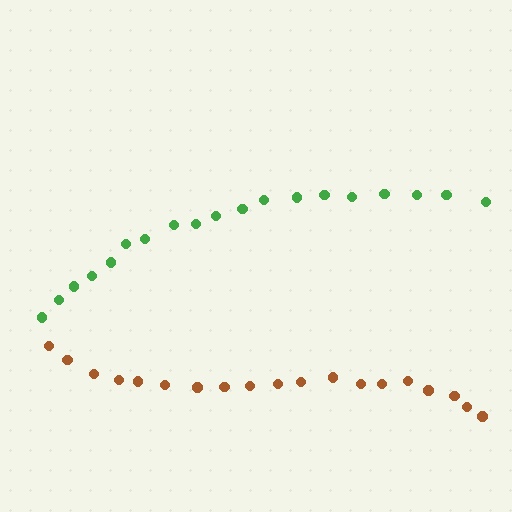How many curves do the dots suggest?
There are 2 distinct paths.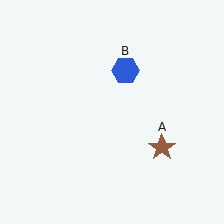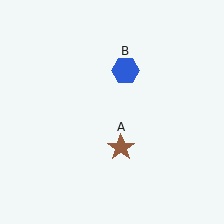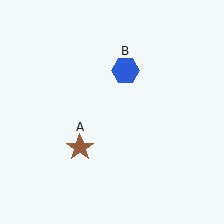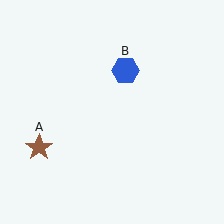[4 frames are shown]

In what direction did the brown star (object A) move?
The brown star (object A) moved left.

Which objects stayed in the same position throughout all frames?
Blue hexagon (object B) remained stationary.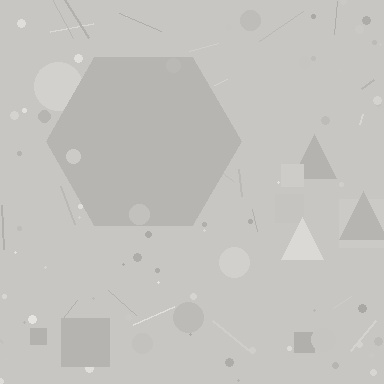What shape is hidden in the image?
A hexagon is hidden in the image.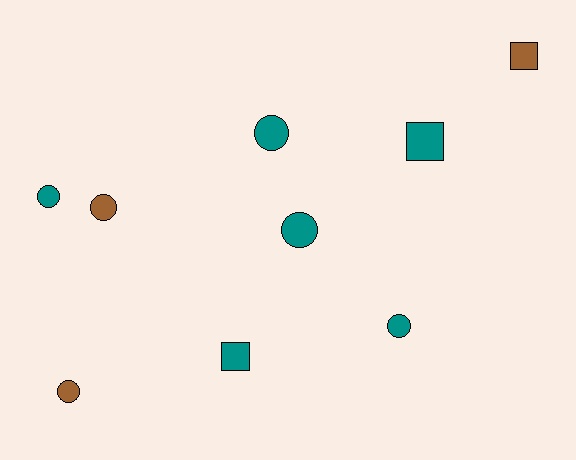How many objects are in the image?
There are 9 objects.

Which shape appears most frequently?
Circle, with 6 objects.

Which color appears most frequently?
Teal, with 6 objects.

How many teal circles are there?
There are 4 teal circles.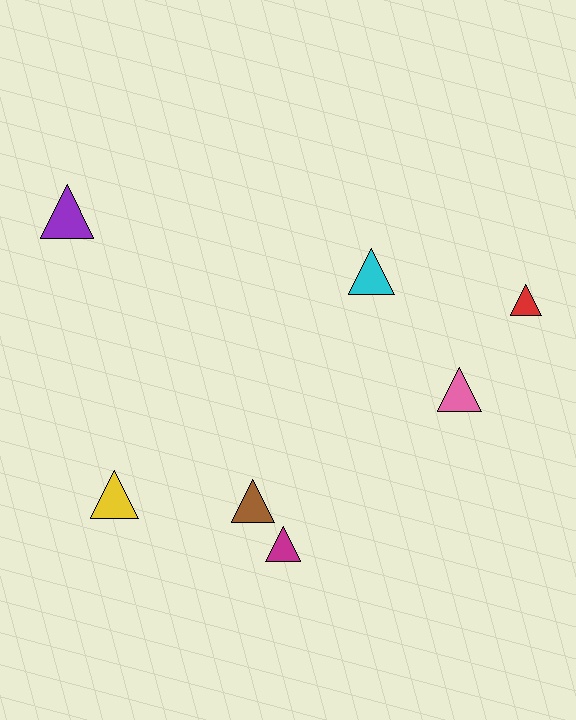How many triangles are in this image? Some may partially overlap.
There are 7 triangles.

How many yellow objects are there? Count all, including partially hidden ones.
There is 1 yellow object.